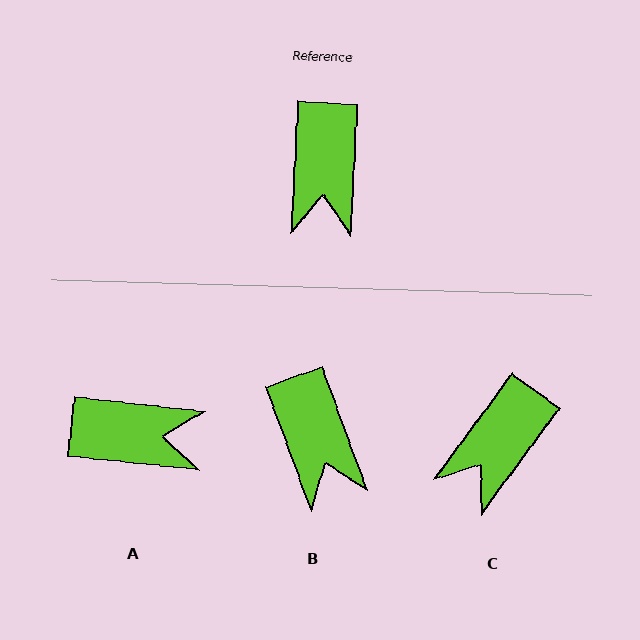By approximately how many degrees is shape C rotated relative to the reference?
Approximately 33 degrees clockwise.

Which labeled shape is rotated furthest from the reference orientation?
A, about 87 degrees away.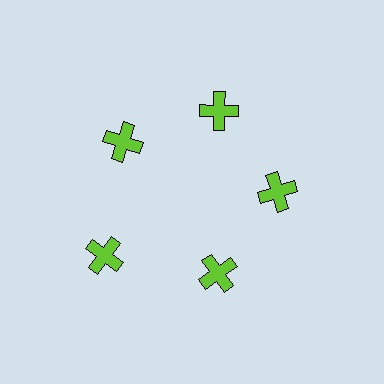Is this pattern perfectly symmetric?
No. The 5 lime crosses are arranged in a ring, but one element near the 8 o'clock position is pushed outward from the center, breaking the 5-fold rotational symmetry.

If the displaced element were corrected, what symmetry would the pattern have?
It would have 5-fold rotational symmetry — the pattern would map onto itself every 72 degrees.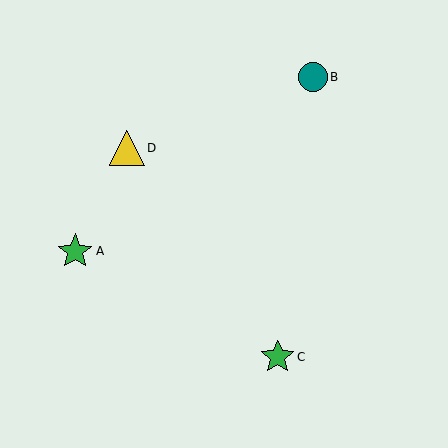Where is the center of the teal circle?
The center of the teal circle is at (313, 77).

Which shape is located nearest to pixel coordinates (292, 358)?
The green star (labeled C) at (278, 357) is nearest to that location.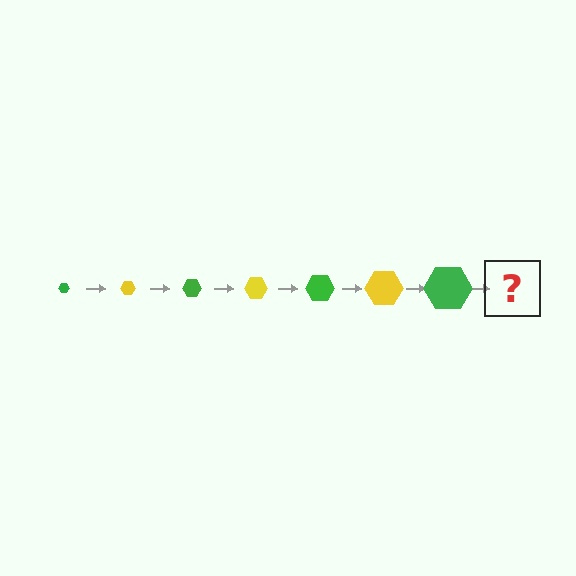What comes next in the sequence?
The next element should be a yellow hexagon, larger than the previous one.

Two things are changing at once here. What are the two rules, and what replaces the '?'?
The two rules are that the hexagon grows larger each step and the color cycles through green and yellow. The '?' should be a yellow hexagon, larger than the previous one.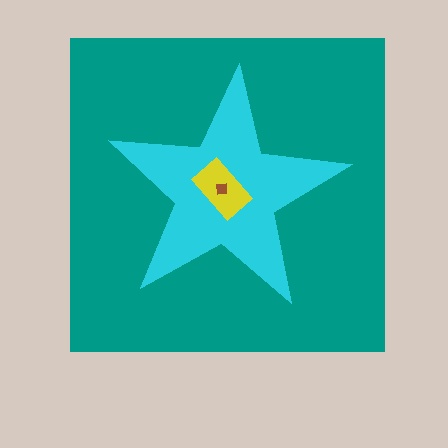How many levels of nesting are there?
4.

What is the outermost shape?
The teal square.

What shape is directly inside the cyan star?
The yellow rectangle.